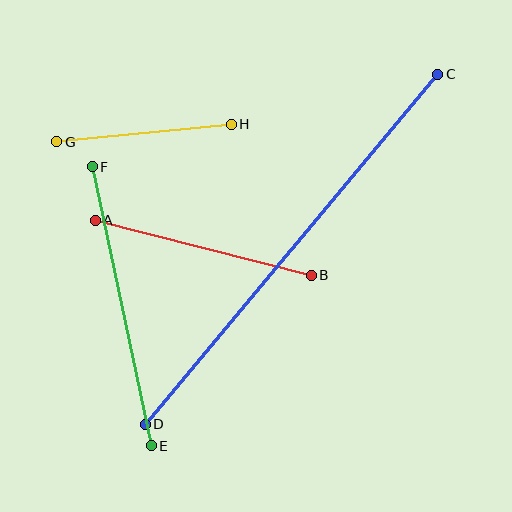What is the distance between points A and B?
The distance is approximately 223 pixels.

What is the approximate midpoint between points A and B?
The midpoint is at approximately (203, 248) pixels.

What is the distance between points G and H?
The distance is approximately 175 pixels.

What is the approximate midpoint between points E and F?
The midpoint is at approximately (122, 306) pixels.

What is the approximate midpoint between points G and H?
The midpoint is at approximately (144, 133) pixels.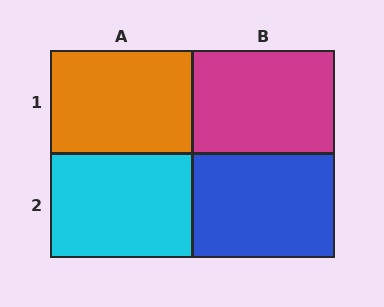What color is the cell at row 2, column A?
Cyan.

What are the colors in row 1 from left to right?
Orange, magenta.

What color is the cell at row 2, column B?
Blue.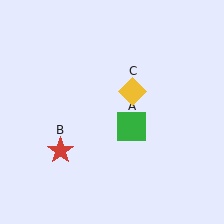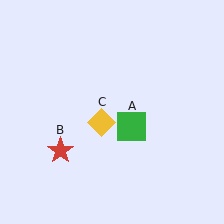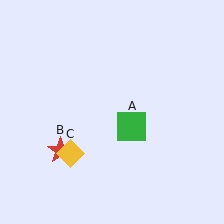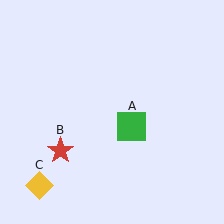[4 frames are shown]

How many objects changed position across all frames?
1 object changed position: yellow diamond (object C).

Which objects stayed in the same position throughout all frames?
Green square (object A) and red star (object B) remained stationary.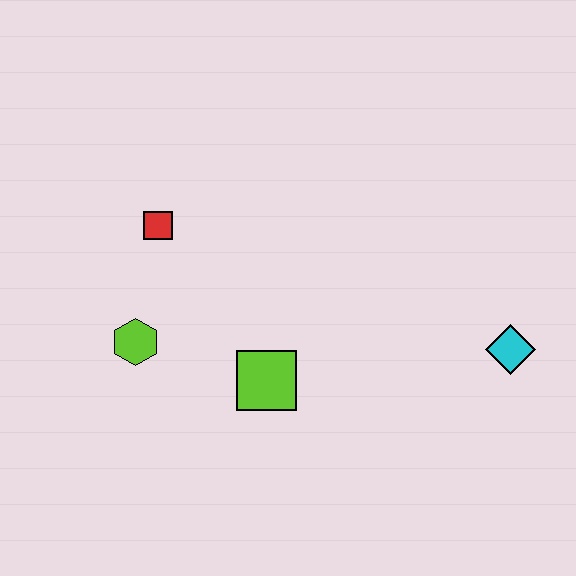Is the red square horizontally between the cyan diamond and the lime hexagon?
Yes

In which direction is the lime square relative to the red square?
The lime square is below the red square.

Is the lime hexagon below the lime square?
No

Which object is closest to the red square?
The lime hexagon is closest to the red square.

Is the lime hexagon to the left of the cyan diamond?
Yes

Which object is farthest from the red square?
The cyan diamond is farthest from the red square.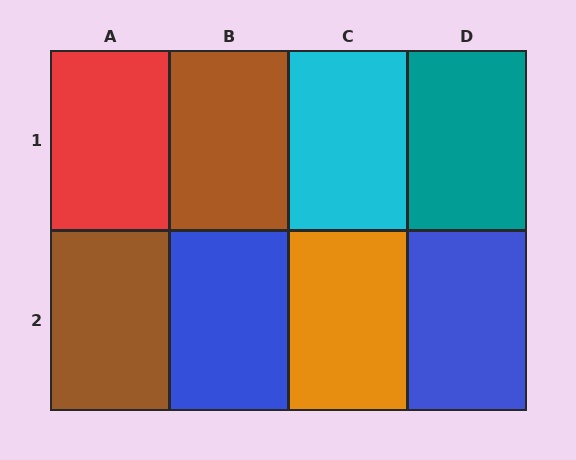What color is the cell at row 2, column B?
Blue.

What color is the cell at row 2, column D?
Blue.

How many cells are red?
1 cell is red.